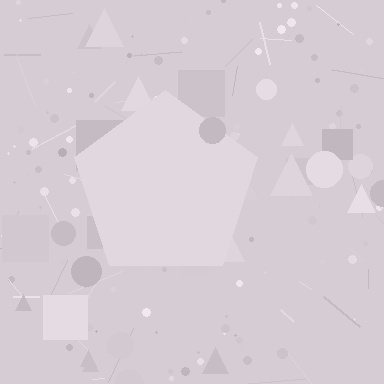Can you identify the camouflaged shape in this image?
The camouflaged shape is a pentagon.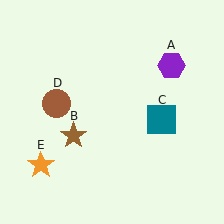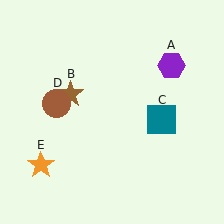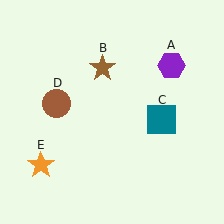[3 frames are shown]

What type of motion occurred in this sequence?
The brown star (object B) rotated clockwise around the center of the scene.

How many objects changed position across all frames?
1 object changed position: brown star (object B).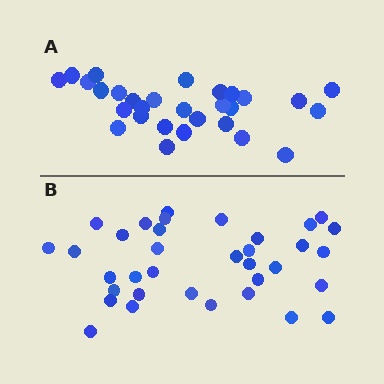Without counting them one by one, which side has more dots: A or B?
Region B (the bottom region) has more dots.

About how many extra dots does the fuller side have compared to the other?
Region B has about 6 more dots than region A.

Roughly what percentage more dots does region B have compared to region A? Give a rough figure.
About 20% more.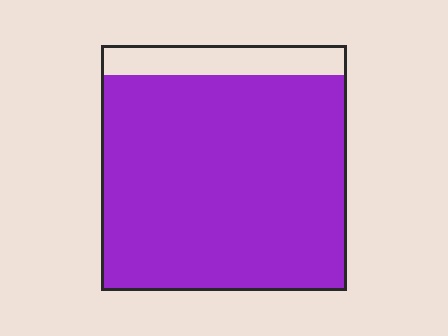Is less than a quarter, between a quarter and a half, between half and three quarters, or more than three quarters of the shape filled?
More than three quarters.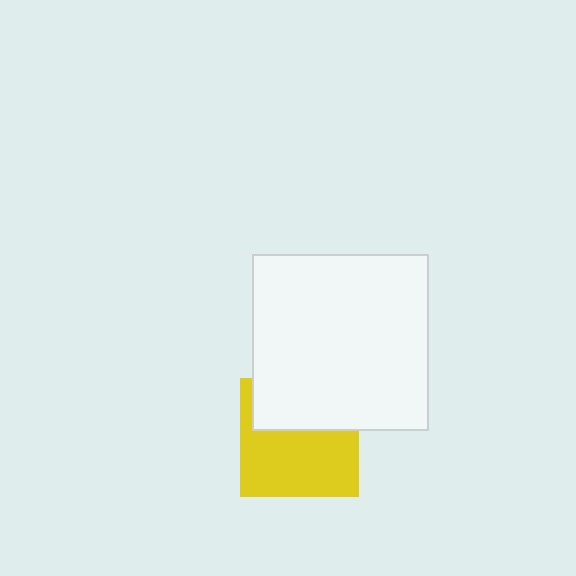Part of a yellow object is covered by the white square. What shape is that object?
It is a square.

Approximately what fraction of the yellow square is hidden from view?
Roughly 40% of the yellow square is hidden behind the white square.